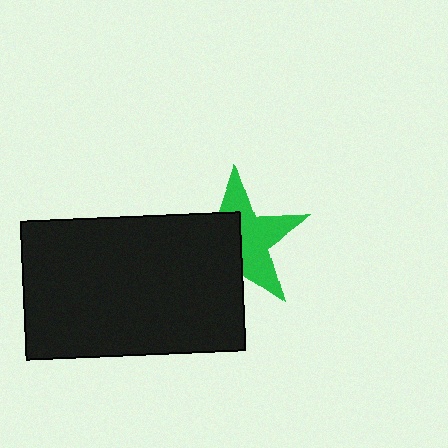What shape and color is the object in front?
The object in front is a black rectangle.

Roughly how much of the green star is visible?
About half of it is visible (roughly 52%).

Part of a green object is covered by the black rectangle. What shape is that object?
It is a star.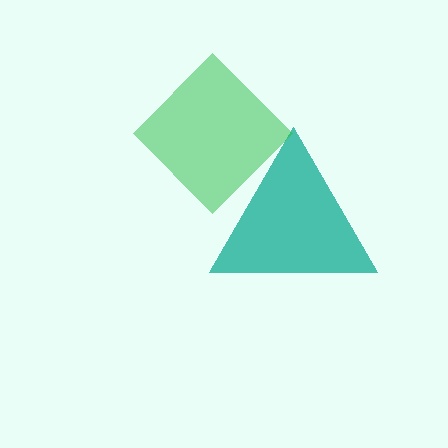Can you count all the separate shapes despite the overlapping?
Yes, there are 2 separate shapes.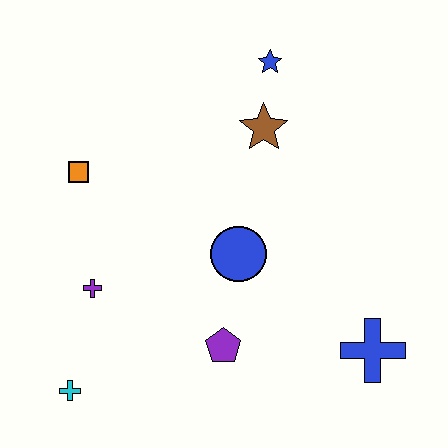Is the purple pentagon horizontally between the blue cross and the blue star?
No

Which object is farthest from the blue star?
The cyan cross is farthest from the blue star.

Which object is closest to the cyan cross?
The purple cross is closest to the cyan cross.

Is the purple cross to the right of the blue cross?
No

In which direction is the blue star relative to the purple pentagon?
The blue star is above the purple pentagon.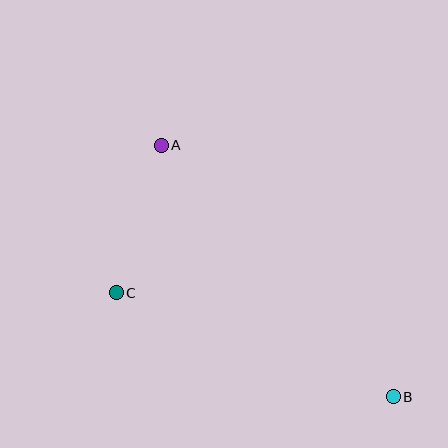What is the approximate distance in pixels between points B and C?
The distance between B and C is approximately 296 pixels.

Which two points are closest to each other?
Points A and C are closest to each other.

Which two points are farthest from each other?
Points A and B are farthest from each other.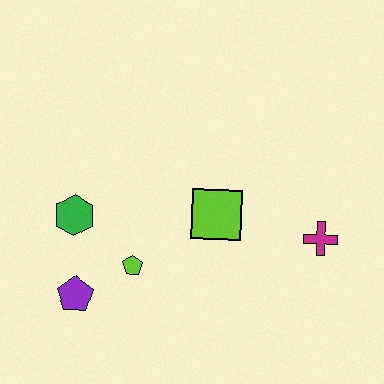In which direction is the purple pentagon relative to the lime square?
The purple pentagon is to the left of the lime square.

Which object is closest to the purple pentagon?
The lime pentagon is closest to the purple pentagon.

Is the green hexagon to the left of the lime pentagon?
Yes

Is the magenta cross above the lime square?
No